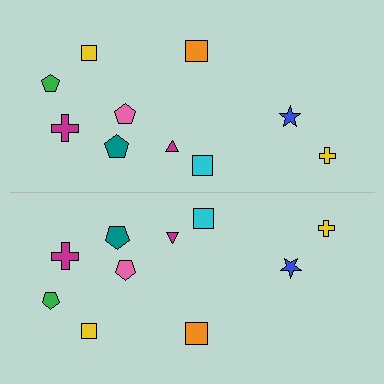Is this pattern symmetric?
Yes, this pattern has bilateral (reflection) symmetry.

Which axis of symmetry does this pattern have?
The pattern has a horizontal axis of symmetry running through the center of the image.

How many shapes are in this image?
There are 20 shapes in this image.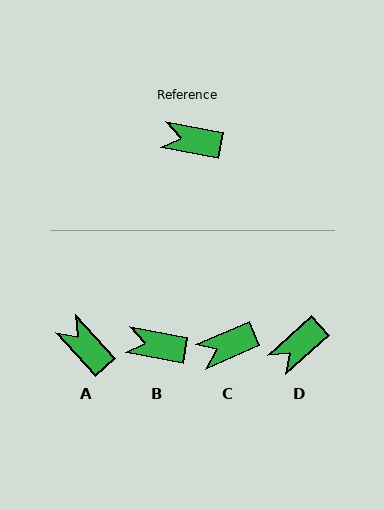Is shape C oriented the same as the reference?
No, it is off by about 34 degrees.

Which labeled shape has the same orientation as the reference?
B.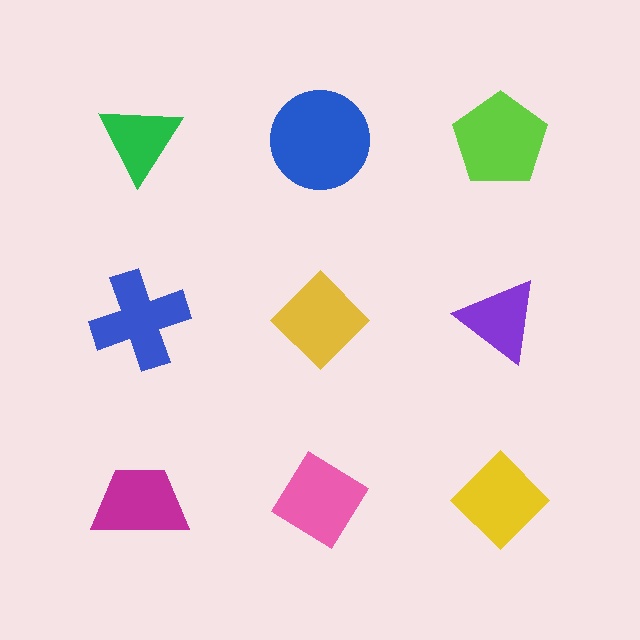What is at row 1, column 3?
A lime pentagon.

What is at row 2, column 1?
A blue cross.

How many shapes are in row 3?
3 shapes.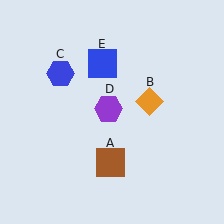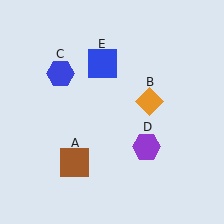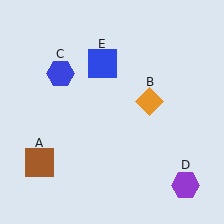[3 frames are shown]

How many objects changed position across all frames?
2 objects changed position: brown square (object A), purple hexagon (object D).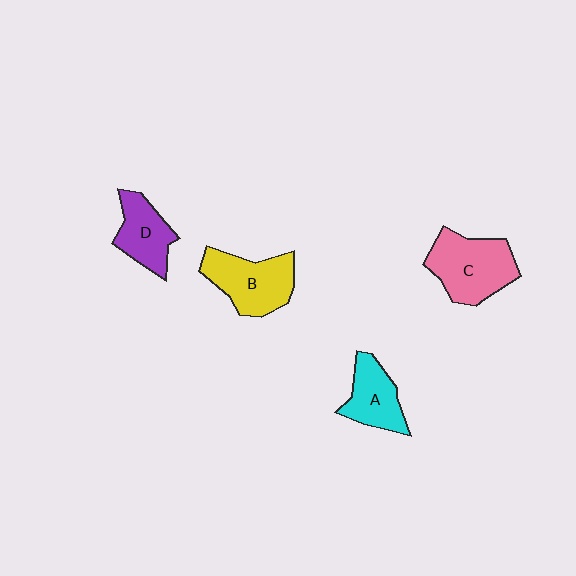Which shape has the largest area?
Shape C (pink).